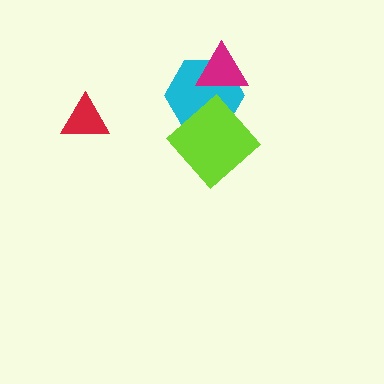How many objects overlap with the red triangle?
0 objects overlap with the red triangle.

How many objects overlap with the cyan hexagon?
2 objects overlap with the cyan hexagon.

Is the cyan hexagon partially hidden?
Yes, it is partially covered by another shape.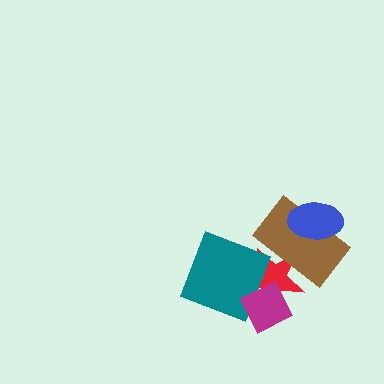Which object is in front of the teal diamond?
The magenta diamond is in front of the teal diamond.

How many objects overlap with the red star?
3 objects overlap with the red star.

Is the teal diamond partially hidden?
Yes, it is partially covered by another shape.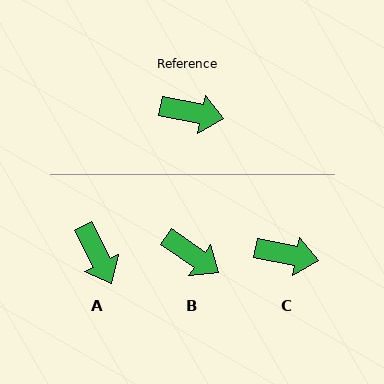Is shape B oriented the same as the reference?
No, it is off by about 24 degrees.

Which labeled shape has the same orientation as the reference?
C.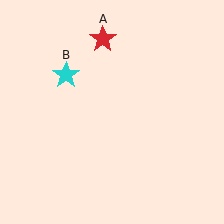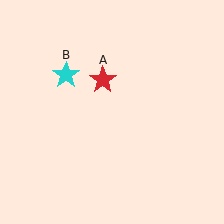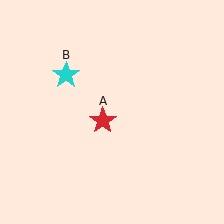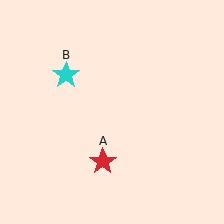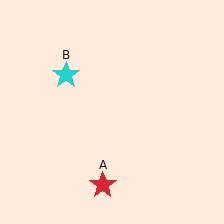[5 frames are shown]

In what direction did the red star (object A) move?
The red star (object A) moved down.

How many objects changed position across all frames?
1 object changed position: red star (object A).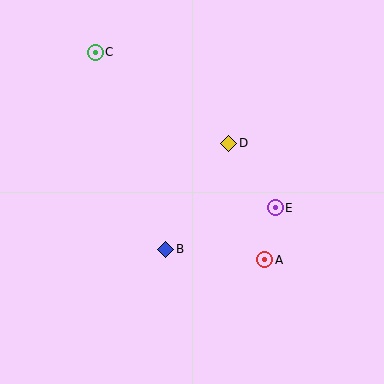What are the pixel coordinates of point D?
Point D is at (229, 143).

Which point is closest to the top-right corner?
Point D is closest to the top-right corner.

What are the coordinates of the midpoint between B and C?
The midpoint between B and C is at (130, 151).